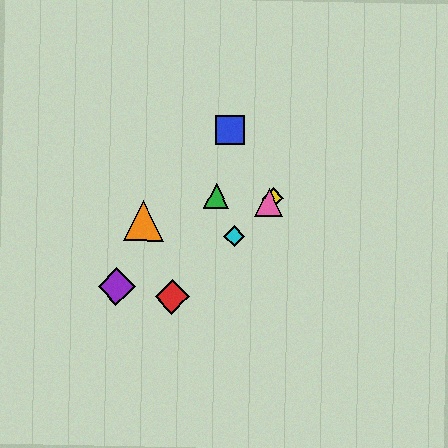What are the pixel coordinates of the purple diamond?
The purple diamond is at (117, 287).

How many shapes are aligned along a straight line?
4 shapes (the red diamond, the yellow diamond, the cyan diamond, the pink triangle) are aligned along a straight line.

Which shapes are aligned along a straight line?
The red diamond, the yellow diamond, the cyan diamond, the pink triangle are aligned along a straight line.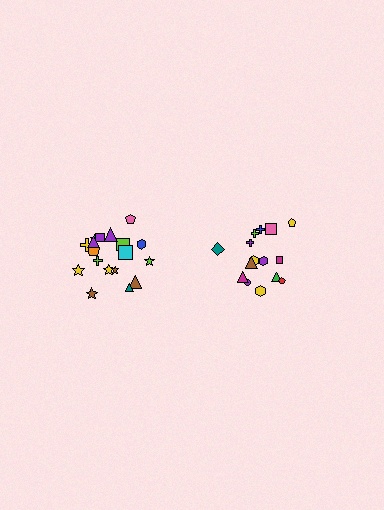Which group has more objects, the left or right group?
The left group.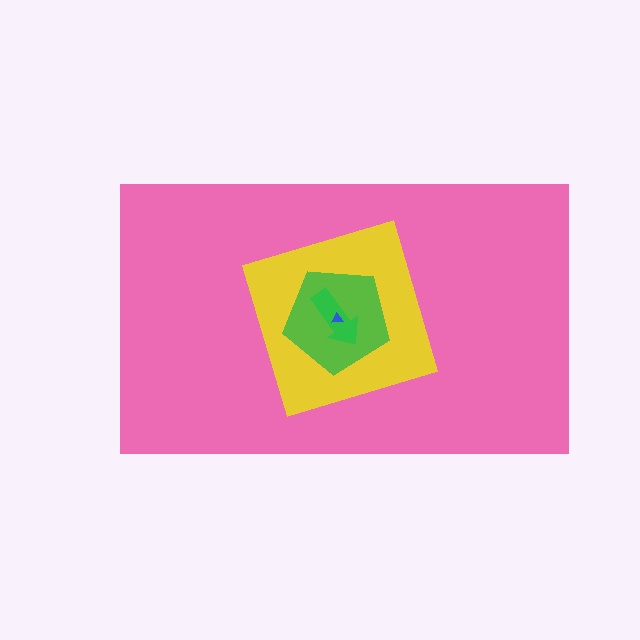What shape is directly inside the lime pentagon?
The green arrow.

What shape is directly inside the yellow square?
The lime pentagon.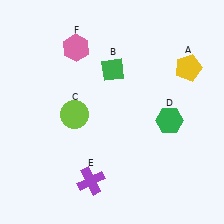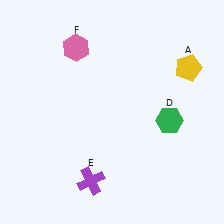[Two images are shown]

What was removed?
The green diamond (B), the lime circle (C) were removed in Image 2.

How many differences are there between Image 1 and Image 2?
There are 2 differences between the two images.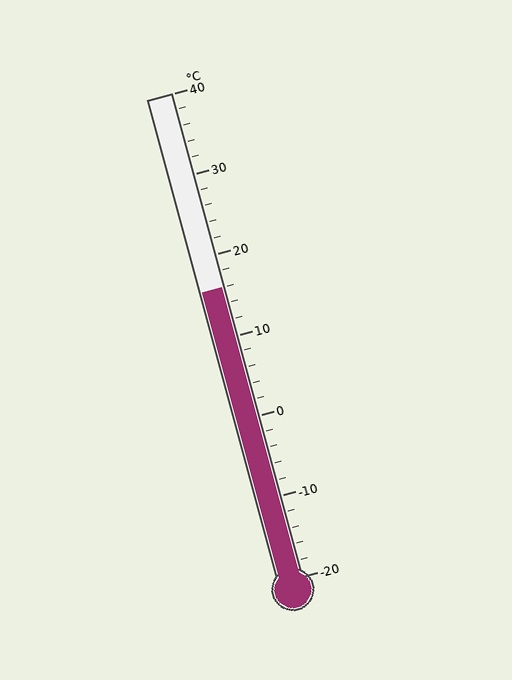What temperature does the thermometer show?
The thermometer shows approximately 16°C.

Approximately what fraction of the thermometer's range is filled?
The thermometer is filled to approximately 60% of its range.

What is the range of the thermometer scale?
The thermometer scale ranges from -20°C to 40°C.